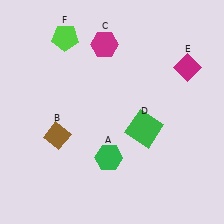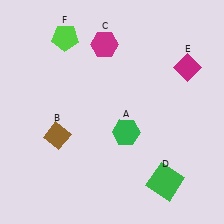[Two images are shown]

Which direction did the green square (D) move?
The green square (D) moved down.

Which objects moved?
The objects that moved are: the green hexagon (A), the green square (D).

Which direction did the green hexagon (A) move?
The green hexagon (A) moved up.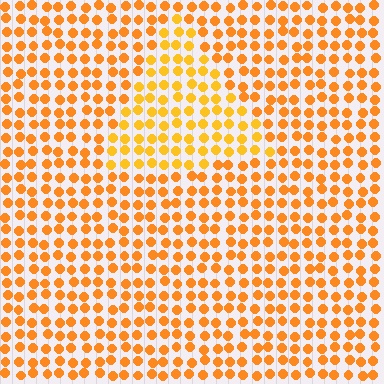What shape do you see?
I see a triangle.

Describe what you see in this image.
The image is filled with small orange elements in a uniform arrangement. A triangle-shaped region is visible where the elements are tinted to a slightly different hue, forming a subtle color boundary.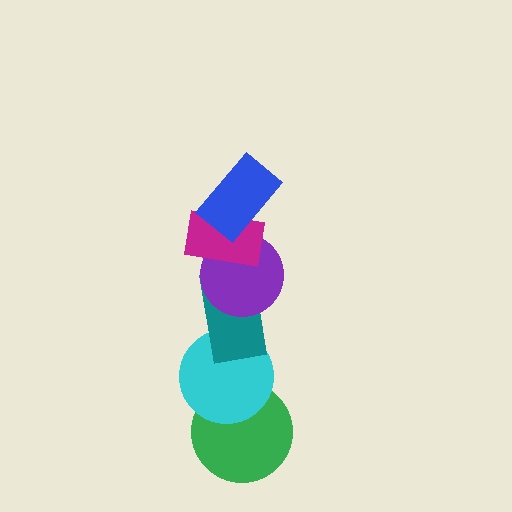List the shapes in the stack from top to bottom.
From top to bottom: the blue rectangle, the magenta rectangle, the purple circle, the teal rectangle, the cyan circle, the green circle.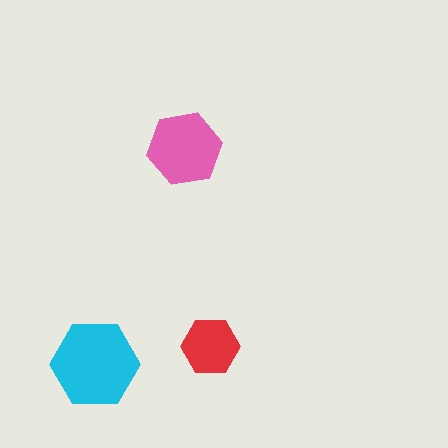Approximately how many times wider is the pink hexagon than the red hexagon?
About 1.5 times wider.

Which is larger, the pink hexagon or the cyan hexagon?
The cyan one.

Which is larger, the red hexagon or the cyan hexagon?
The cyan one.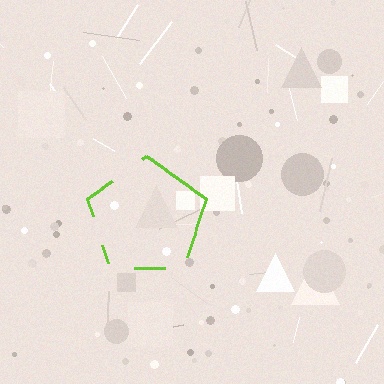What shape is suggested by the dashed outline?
The dashed outline suggests a pentagon.